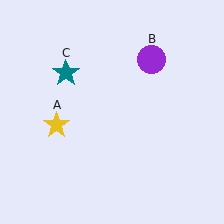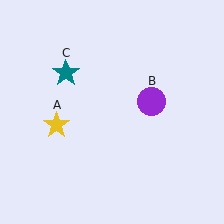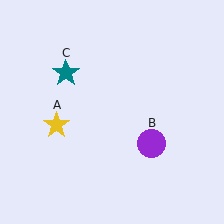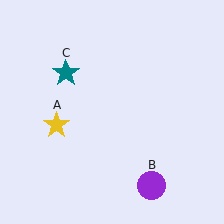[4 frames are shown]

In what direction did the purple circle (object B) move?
The purple circle (object B) moved down.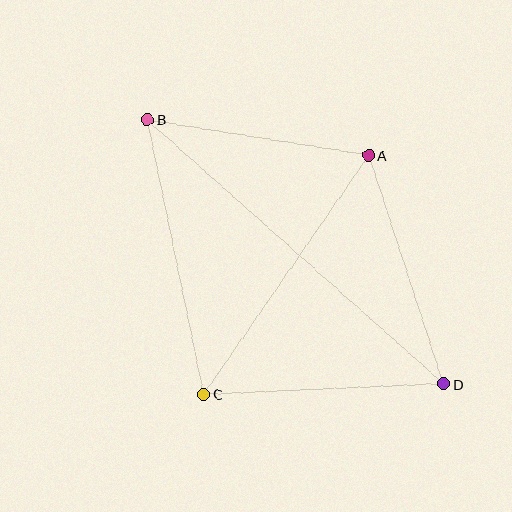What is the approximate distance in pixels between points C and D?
The distance between C and D is approximately 240 pixels.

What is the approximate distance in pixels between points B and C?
The distance between B and C is approximately 280 pixels.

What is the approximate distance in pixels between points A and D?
The distance between A and D is approximately 240 pixels.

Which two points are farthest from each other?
Points B and D are farthest from each other.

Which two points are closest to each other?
Points A and B are closest to each other.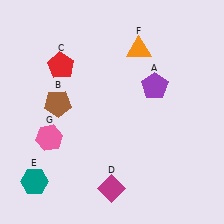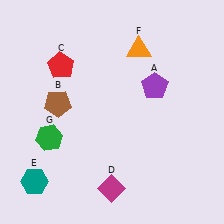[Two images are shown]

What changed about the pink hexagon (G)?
In Image 1, G is pink. In Image 2, it changed to green.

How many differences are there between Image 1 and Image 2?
There is 1 difference between the two images.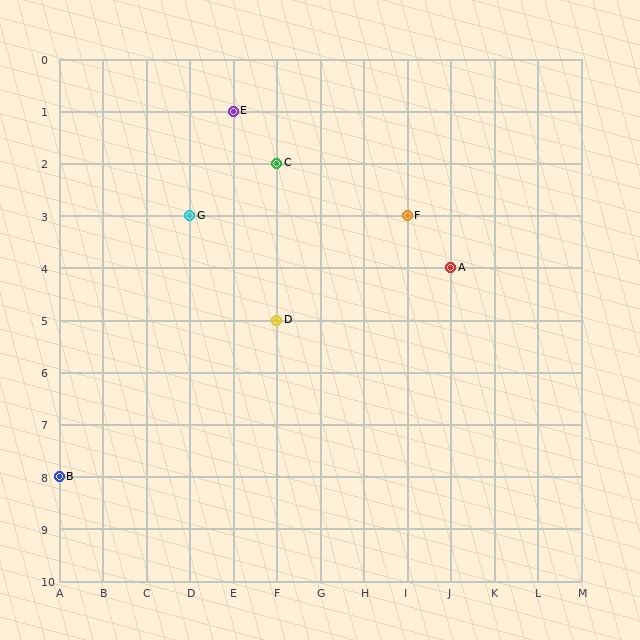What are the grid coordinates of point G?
Point G is at grid coordinates (D, 3).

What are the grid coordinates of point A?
Point A is at grid coordinates (J, 4).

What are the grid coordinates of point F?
Point F is at grid coordinates (I, 3).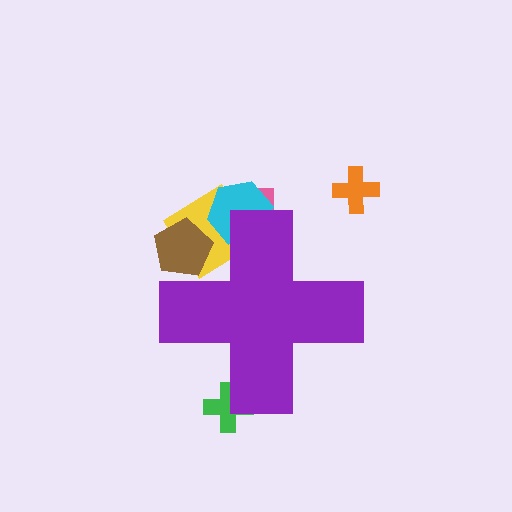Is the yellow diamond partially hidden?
Yes, the yellow diamond is partially hidden behind the purple cross.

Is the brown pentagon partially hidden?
Yes, the brown pentagon is partially hidden behind the purple cross.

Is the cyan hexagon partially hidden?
Yes, the cyan hexagon is partially hidden behind the purple cross.